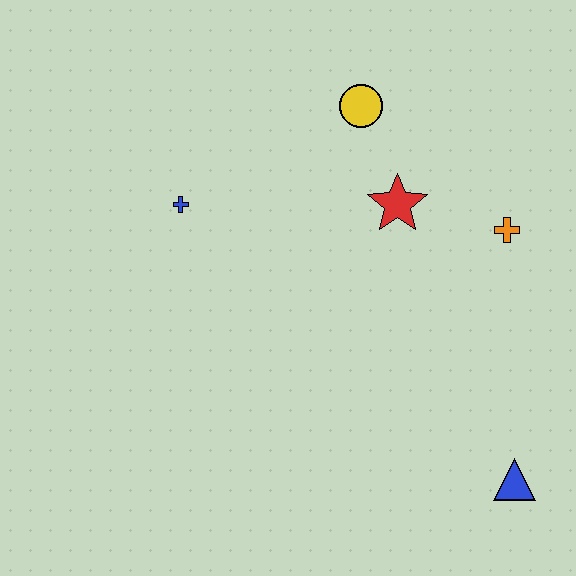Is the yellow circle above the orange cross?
Yes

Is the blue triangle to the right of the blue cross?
Yes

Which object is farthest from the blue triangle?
The blue cross is farthest from the blue triangle.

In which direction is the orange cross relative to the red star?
The orange cross is to the right of the red star.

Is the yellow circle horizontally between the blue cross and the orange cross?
Yes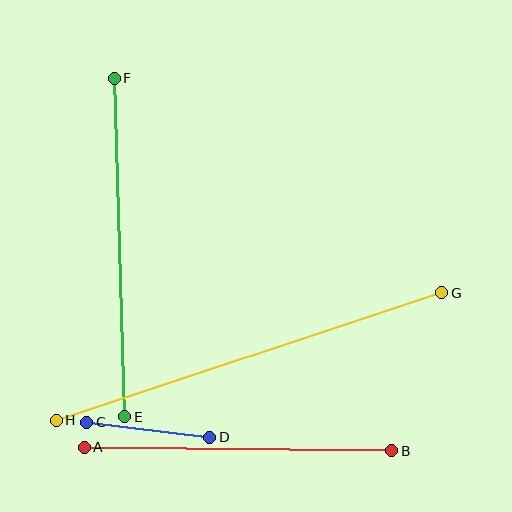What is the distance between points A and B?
The distance is approximately 307 pixels.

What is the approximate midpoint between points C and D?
The midpoint is at approximately (148, 430) pixels.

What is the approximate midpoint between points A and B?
The midpoint is at approximately (238, 449) pixels.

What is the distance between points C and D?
The distance is approximately 124 pixels.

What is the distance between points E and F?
The distance is approximately 338 pixels.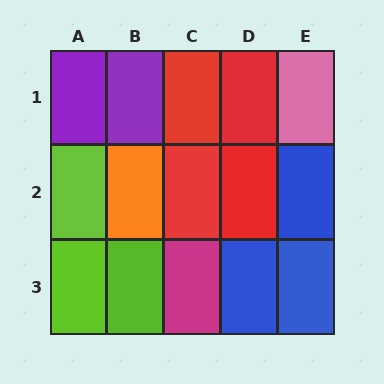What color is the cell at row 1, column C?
Red.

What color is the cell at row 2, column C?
Red.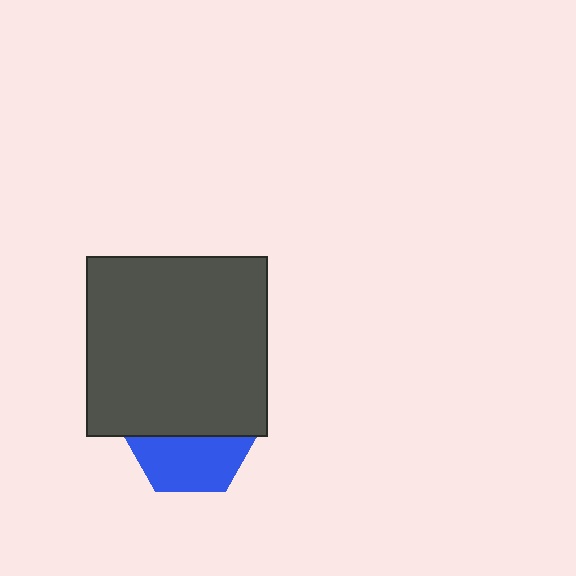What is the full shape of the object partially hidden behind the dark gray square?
The partially hidden object is a blue hexagon.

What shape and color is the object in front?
The object in front is a dark gray square.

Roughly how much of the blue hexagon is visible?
A small part of it is visible (roughly 44%).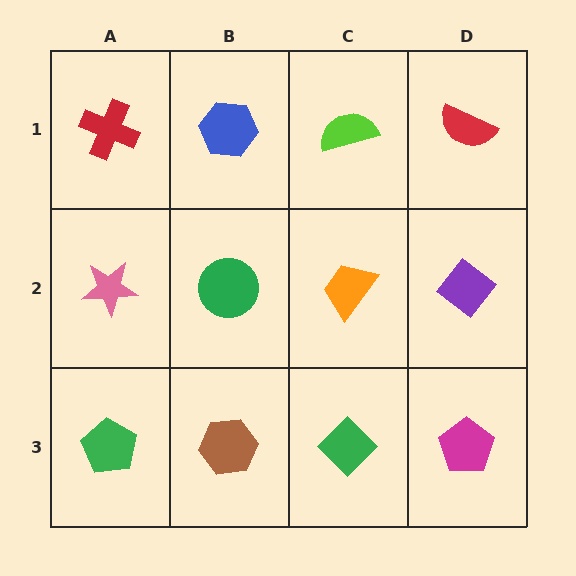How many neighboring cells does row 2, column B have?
4.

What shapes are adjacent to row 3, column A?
A pink star (row 2, column A), a brown hexagon (row 3, column B).